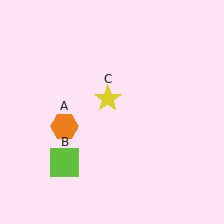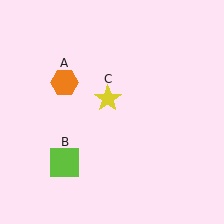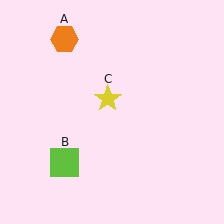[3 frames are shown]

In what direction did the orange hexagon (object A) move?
The orange hexagon (object A) moved up.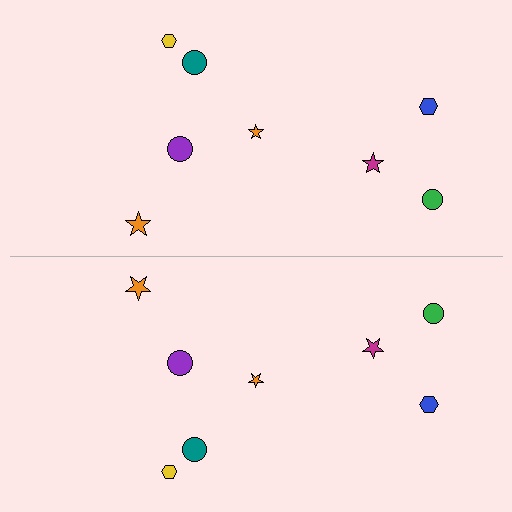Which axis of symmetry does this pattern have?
The pattern has a horizontal axis of symmetry running through the center of the image.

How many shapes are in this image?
There are 16 shapes in this image.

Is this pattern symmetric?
Yes, this pattern has bilateral (reflection) symmetry.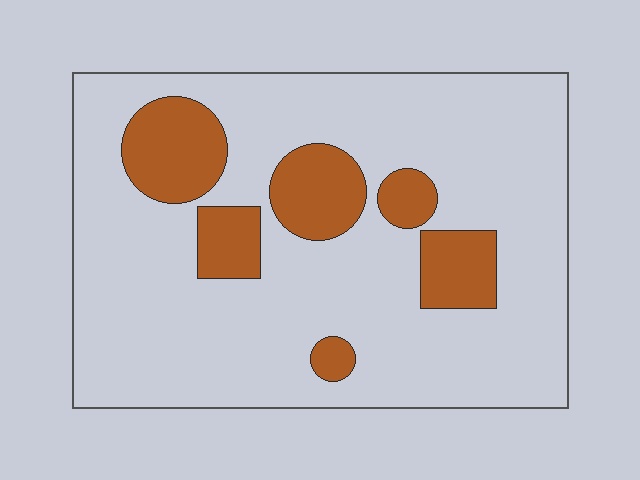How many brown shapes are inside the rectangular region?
6.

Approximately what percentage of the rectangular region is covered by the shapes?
Approximately 20%.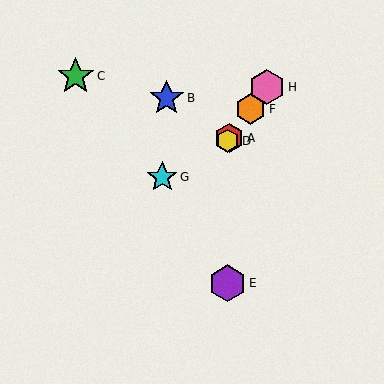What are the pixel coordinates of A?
Object A is at (229, 138).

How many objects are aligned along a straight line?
4 objects (A, D, F, H) are aligned along a straight line.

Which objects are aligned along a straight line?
Objects A, D, F, H are aligned along a straight line.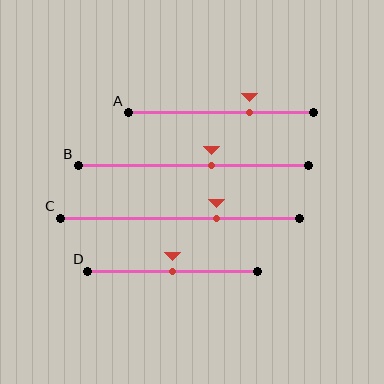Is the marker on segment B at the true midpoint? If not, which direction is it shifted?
No, the marker on segment B is shifted to the right by about 8% of the segment length.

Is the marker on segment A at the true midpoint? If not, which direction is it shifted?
No, the marker on segment A is shifted to the right by about 15% of the segment length.